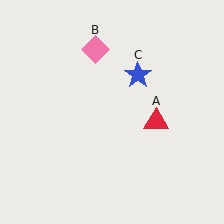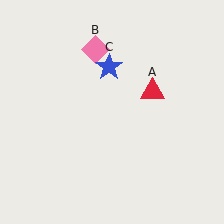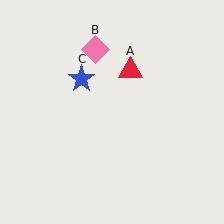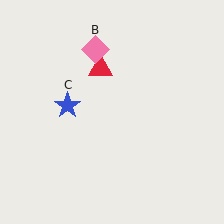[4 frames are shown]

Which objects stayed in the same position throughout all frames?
Pink diamond (object B) remained stationary.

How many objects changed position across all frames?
2 objects changed position: red triangle (object A), blue star (object C).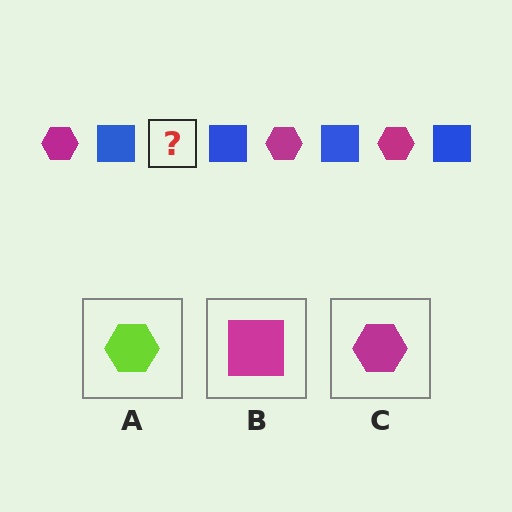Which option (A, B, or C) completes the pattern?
C.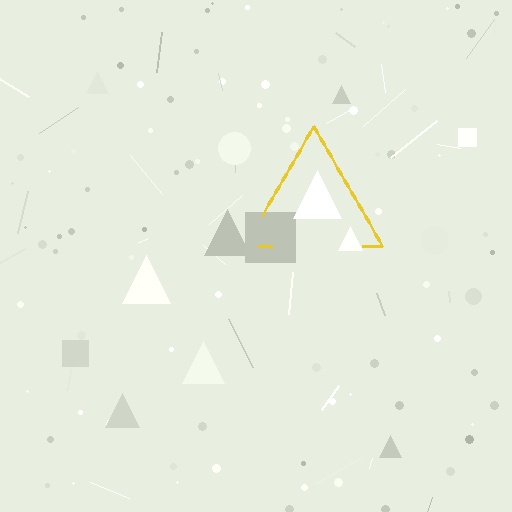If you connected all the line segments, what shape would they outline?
They would outline a triangle.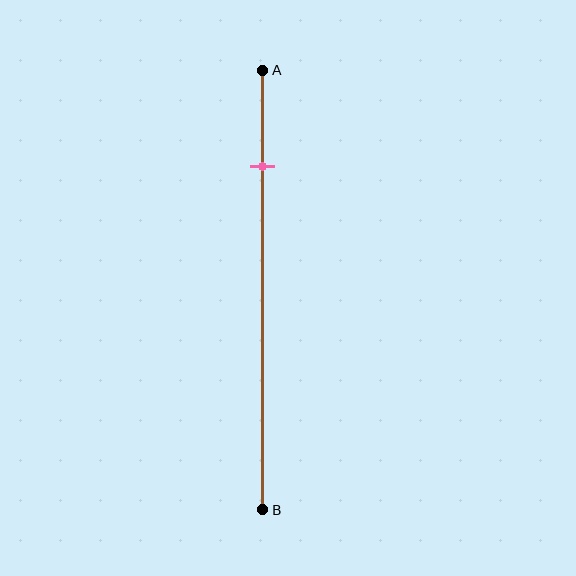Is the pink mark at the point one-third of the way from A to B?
No, the mark is at about 20% from A, not at the 33% one-third point.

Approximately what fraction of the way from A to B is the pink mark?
The pink mark is approximately 20% of the way from A to B.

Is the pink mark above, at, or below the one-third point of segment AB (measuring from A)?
The pink mark is above the one-third point of segment AB.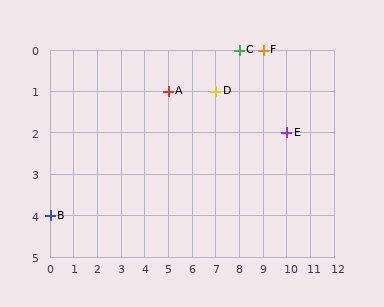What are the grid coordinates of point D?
Point D is at grid coordinates (7, 1).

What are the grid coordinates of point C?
Point C is at grid coordinates (8, 0).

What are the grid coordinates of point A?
Point A is at grid coordinates (5, 1).